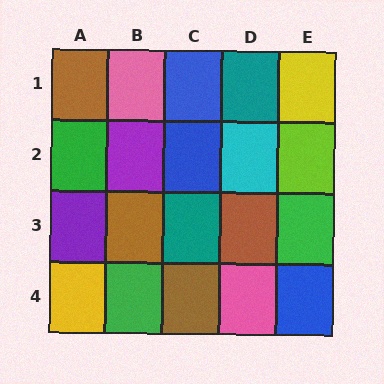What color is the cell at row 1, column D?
Teal.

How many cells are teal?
2 cells are teal.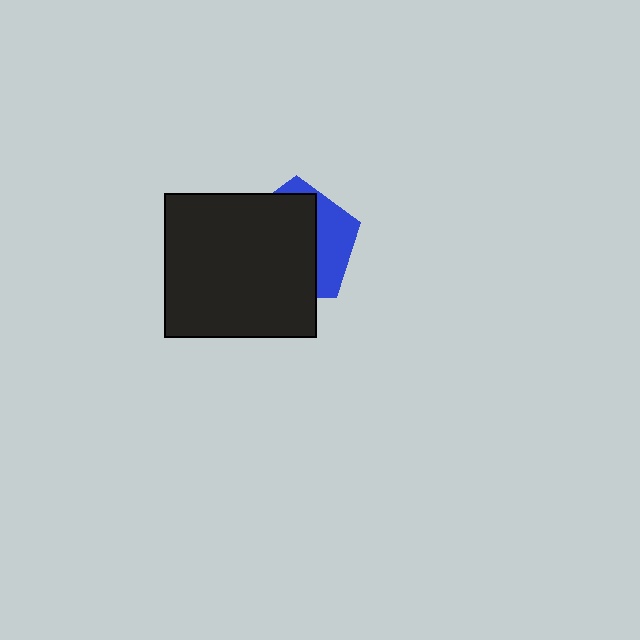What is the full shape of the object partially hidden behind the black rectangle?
The partially hidden object is a blue pentagon.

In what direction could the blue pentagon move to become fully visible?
The blue pentagon could move right. That would shift it out from behind the black rectangle entirely.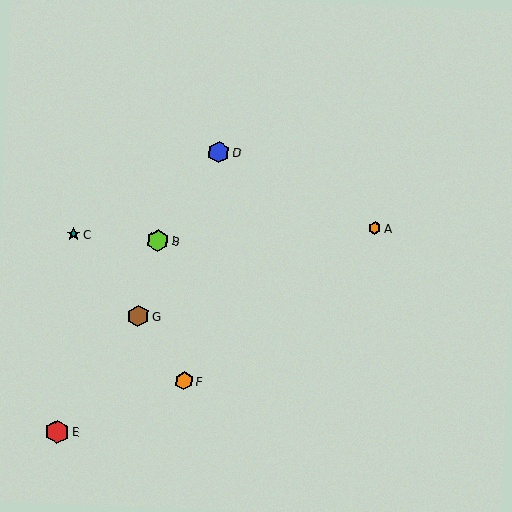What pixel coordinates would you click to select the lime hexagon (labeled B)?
Click at (158, 241) to select the lime hexagon B.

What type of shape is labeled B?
Shape B is a lime hexagon.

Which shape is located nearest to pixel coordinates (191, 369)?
The orange hexagon (labeled F) at (184, 381) is nearest to that location.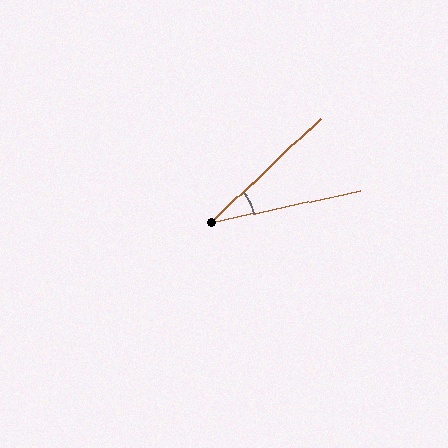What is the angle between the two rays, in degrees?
Approximately 31 degrees.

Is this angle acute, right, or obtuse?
It is acute.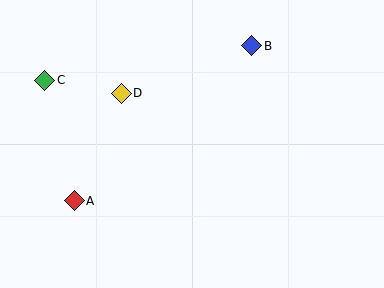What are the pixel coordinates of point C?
Point C is at (45, 80).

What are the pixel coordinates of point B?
Point B is at (252, 46).